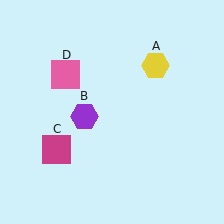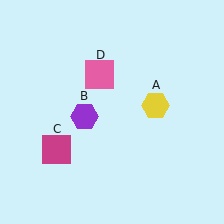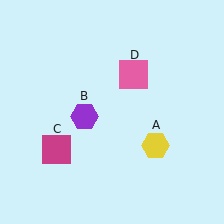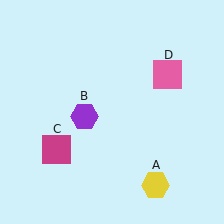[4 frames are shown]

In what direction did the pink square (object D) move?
The pink square (object D) moved right.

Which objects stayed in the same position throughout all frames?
Purple hexagon (object B) and magenta square (object C) remained stationary.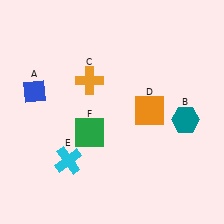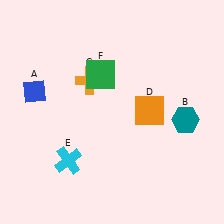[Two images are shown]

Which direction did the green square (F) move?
The green square (F) moved up.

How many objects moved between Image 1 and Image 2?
1 object moved between the two images.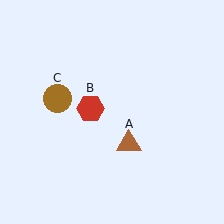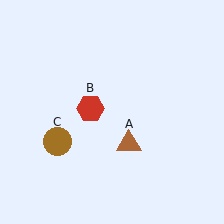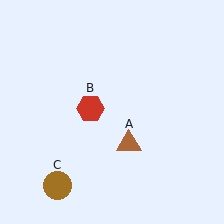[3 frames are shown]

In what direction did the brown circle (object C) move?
The brown circle (object C) moved down.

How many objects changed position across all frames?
1 object changed position: brown circle (object C).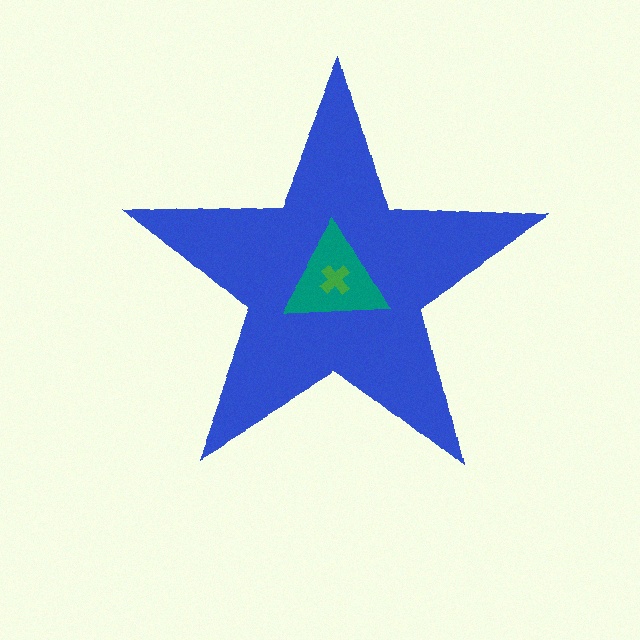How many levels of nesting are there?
3.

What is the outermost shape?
The blue star.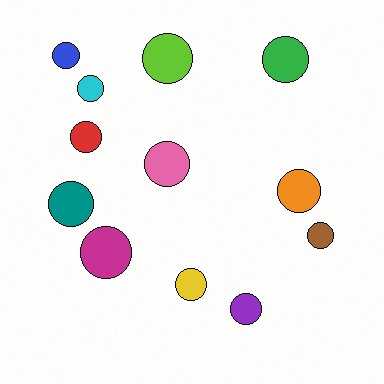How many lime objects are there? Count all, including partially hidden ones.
There is 1 lime object.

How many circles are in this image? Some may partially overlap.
There are 12 circles.